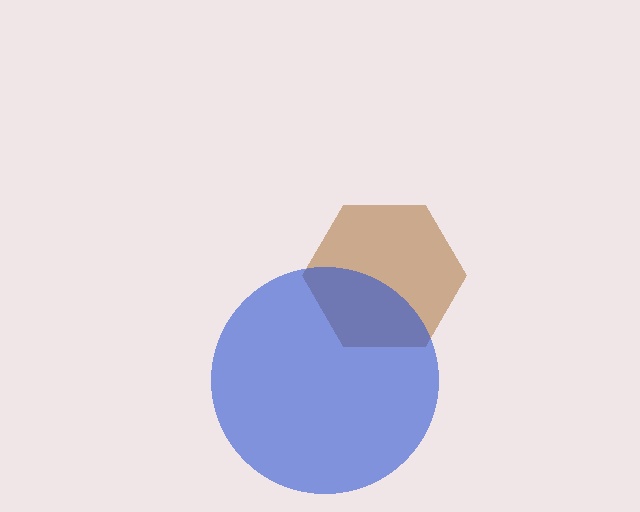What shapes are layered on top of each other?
The layered shapes are: a brown hexagon, a blue circle.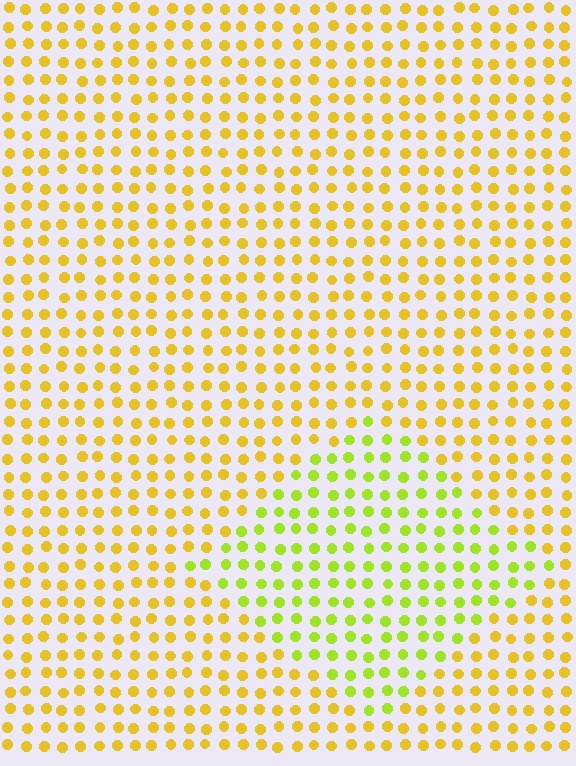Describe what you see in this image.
The image is filled with small yellow elements in a uniform arrangement. A diamond-shaped region is visible where the elements are tinted to a slightly different hue, forming a subtle color boundary.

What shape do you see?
I see a diamond.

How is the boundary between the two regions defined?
The boundary is defined purely by a slight shift in hue (about 33 degrees). Spacing, size, and orientation are identical on both sides.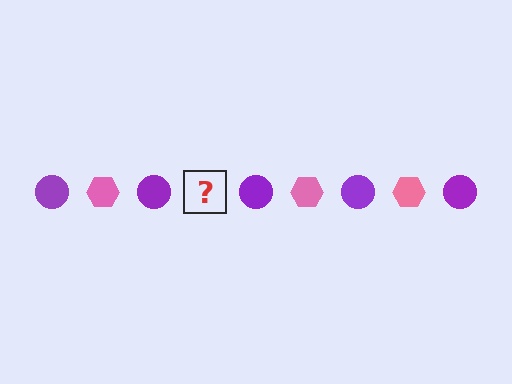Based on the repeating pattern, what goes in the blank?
The blank should be a pink hexagon.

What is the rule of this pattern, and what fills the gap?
The rule is that the pattern alternates between purple circle and pink hexagon. The gap should be filled with a pink hexagon.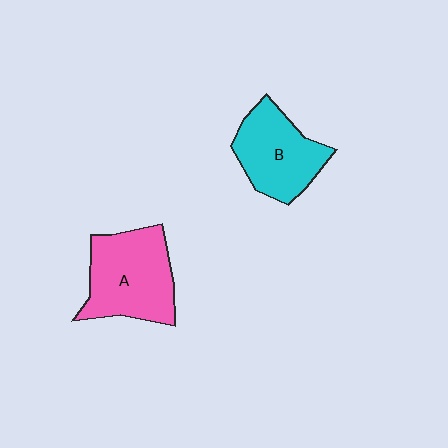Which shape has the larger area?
Shape A (pink).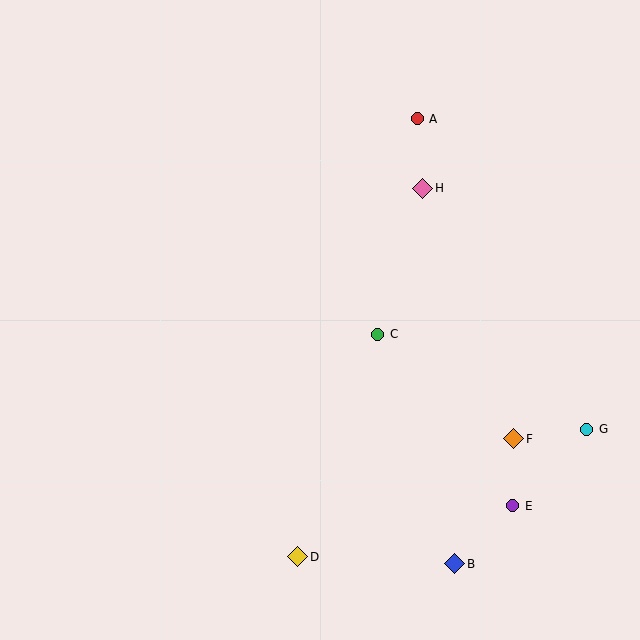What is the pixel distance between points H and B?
The distance between H and B is 377 pixels.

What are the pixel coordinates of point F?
Point F is at (514, 439).